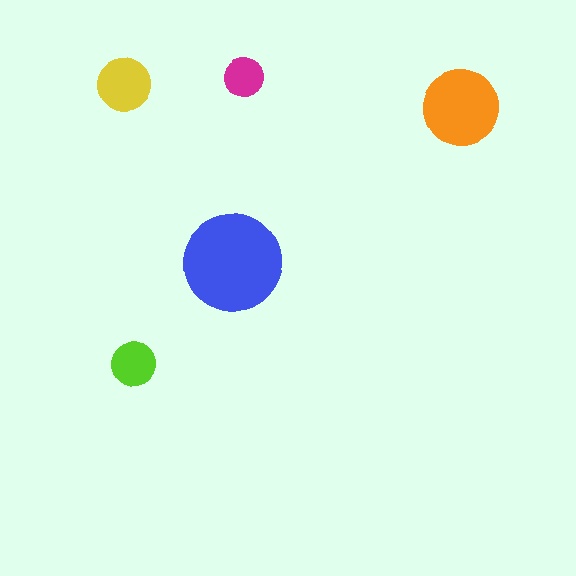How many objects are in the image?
There are 5 objects in the image.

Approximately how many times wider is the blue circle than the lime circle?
About 2 times wider.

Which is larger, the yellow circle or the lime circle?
The yellow one.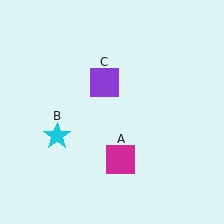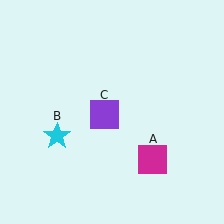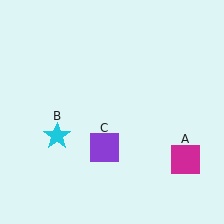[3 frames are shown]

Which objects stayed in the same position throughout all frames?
Cyan star (object B) remained stationary.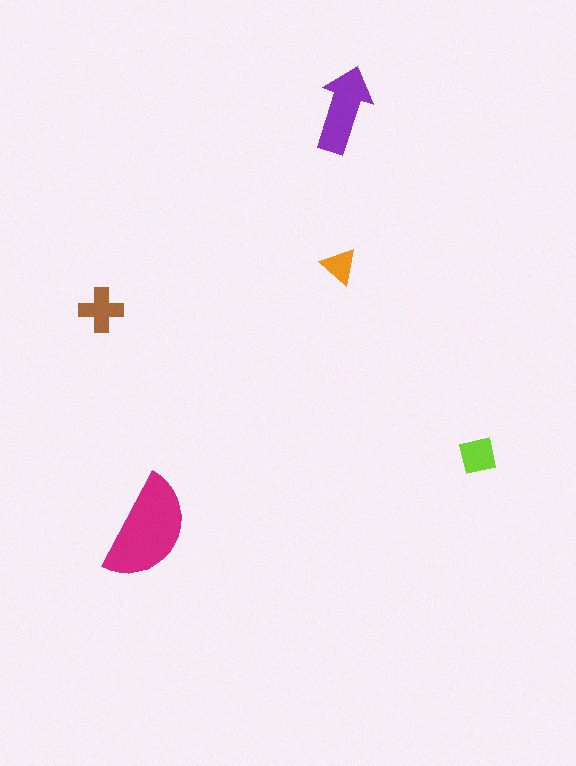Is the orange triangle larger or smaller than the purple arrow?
Smaller.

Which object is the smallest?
The orange triangle.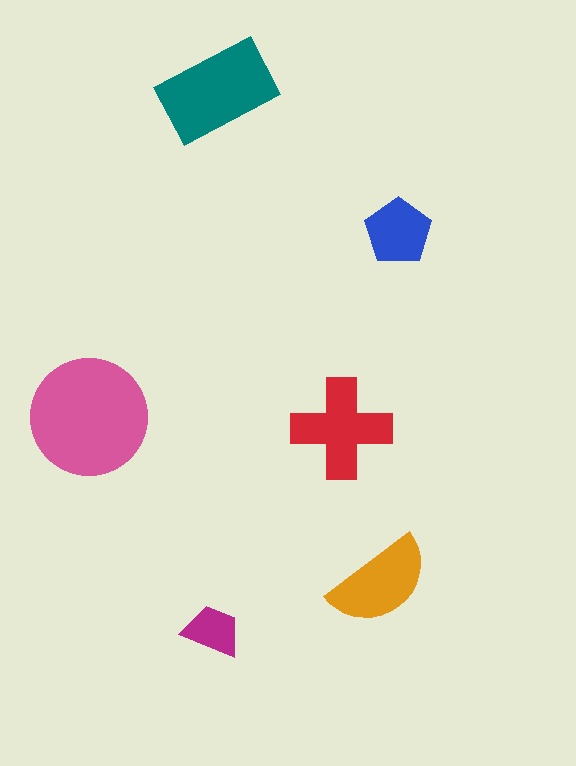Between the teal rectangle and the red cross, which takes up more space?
The teal rectangle.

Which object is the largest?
The pink circle.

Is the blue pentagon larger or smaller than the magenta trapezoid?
Larger.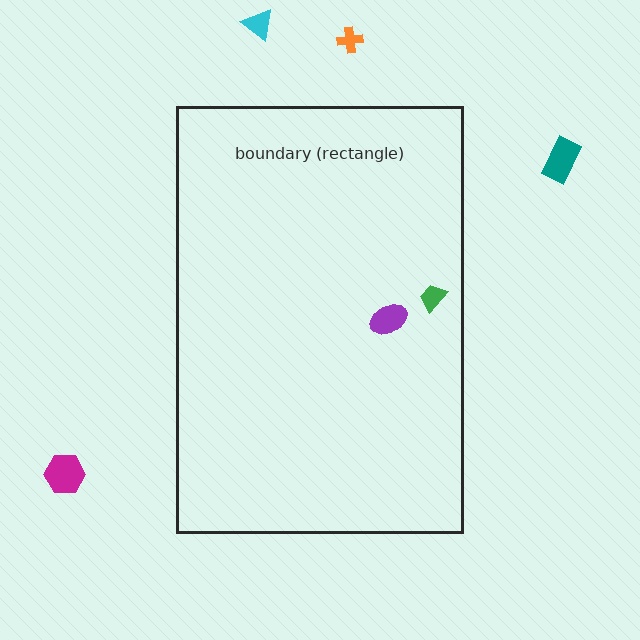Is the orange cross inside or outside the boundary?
Outside.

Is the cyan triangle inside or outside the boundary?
Outside.